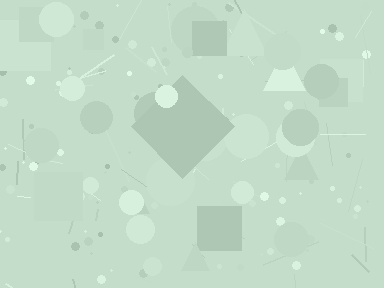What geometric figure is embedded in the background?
A diamond is embedded in the background.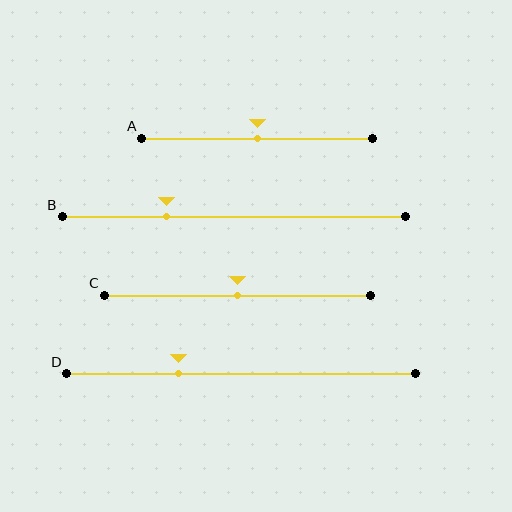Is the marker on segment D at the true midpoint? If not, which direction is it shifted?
No, the marker on segment D is shifted to the left by about 18% of the segment length.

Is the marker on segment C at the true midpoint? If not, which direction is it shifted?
Yes, the marker on segment C is at the true midpoint.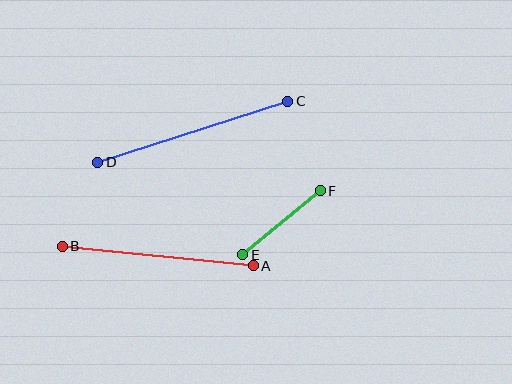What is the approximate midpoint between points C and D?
The midpoint is at approximately (193, 132) pixels.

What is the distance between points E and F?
The distance is approximately 100 pixels.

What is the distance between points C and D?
The distance is approximately 199 pixels.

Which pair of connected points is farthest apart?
Points C and D are farthest apart.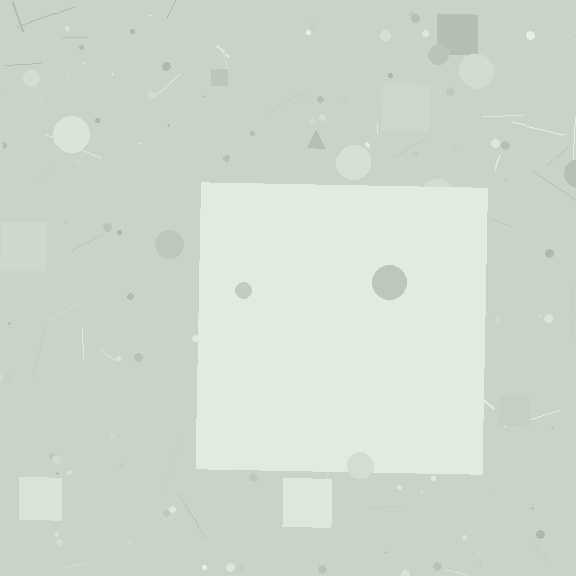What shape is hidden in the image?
A square is hidden in the image.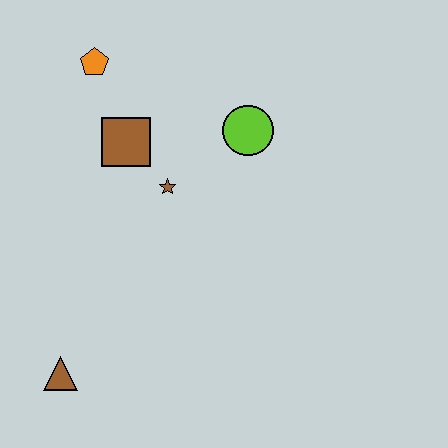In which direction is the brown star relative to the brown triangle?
The brown star is above the brown triangle.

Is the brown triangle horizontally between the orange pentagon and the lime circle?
No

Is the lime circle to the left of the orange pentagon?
No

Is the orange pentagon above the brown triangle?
Yes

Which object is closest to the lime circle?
The brown star is closest to the lime circle.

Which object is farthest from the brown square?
The brown triangle is farthest from the brown square.